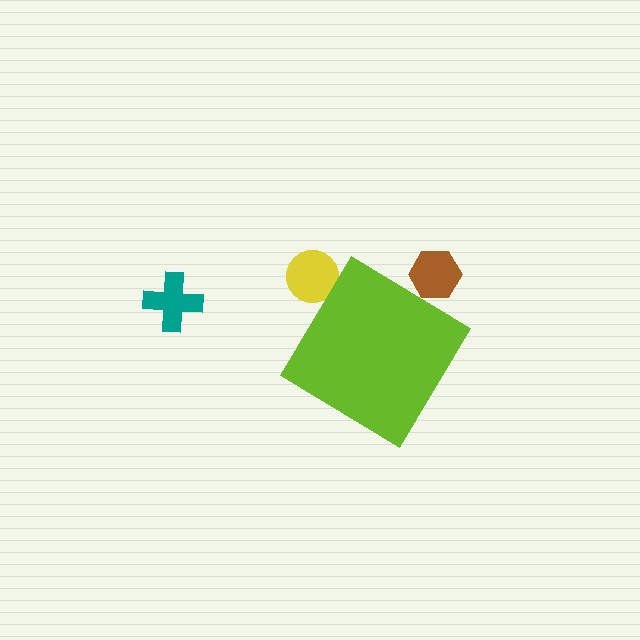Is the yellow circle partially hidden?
Yes, the yellow circle is partially hidden behind the lime diamond.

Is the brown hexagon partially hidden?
Yes, the brown hexagon is partially hidden behind the lime diamond.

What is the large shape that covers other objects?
A lime diamond.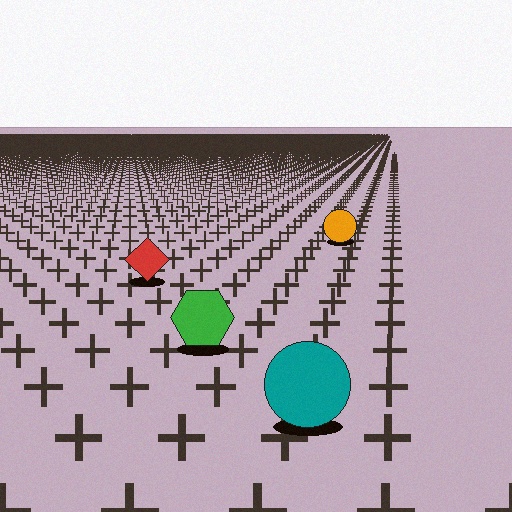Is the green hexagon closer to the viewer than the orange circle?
Yes. The green hexagon is closer — you can tell from the texture gradient: the ground texture is coarser near it.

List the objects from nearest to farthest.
From nearest to farthest: the teal circle, the green hexagon, the red diamond, the orange circle.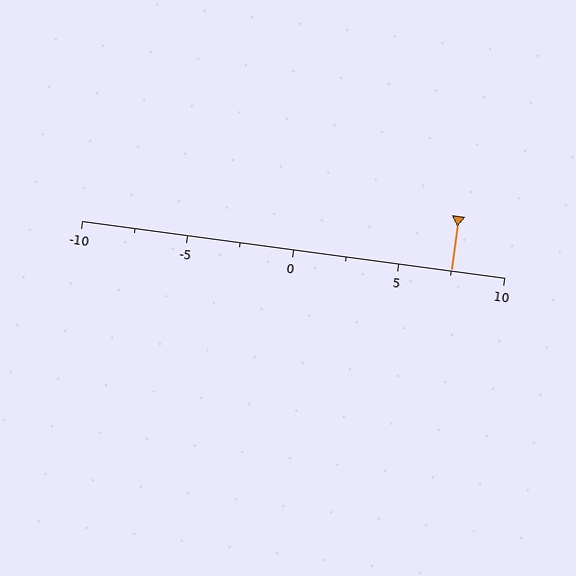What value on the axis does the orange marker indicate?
The marker indicates approximately 7.5.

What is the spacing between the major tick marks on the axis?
The major ticks are spaced 5 apart.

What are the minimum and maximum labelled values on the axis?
The axis runs from -10 to 10.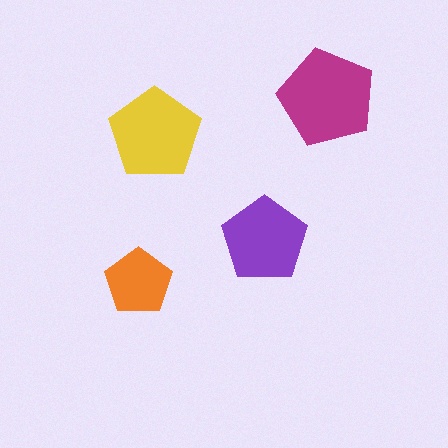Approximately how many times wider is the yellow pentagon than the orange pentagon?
About 1.5 times wider.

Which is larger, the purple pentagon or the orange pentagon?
The purple one.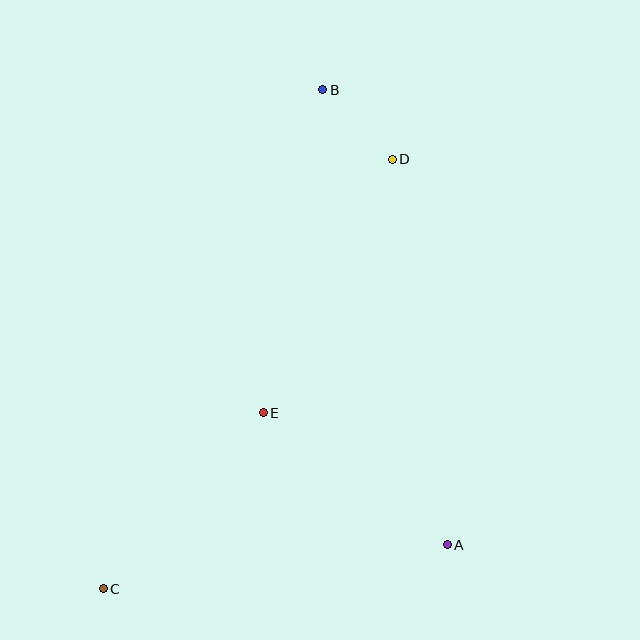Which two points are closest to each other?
Points B and D are closest to each other.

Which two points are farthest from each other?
Points B and C are farthest from each other.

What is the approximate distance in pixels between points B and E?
The distance between B and E is approximately 328 pixels.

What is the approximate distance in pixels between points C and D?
The distance between C and D is approximately 517 pixels.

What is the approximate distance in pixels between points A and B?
The distance between A and B is approximately 472 pixels.